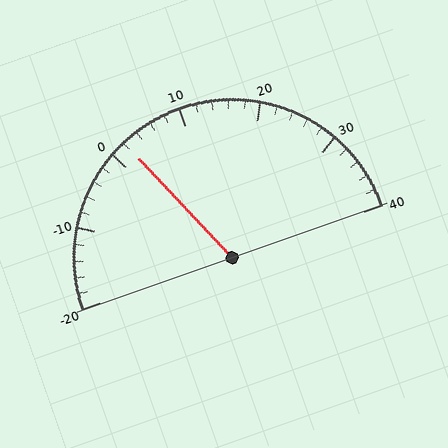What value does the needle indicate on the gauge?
The needle indicates approximately 2.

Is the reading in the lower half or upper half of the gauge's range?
The reading is in the lower half of the range (-20 to 40).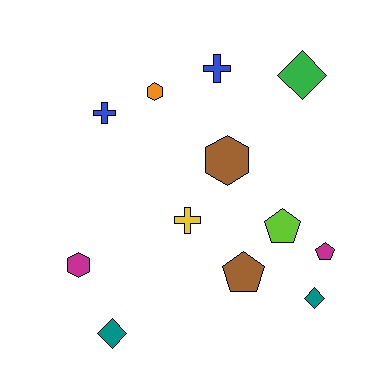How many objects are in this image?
There are 12 objects.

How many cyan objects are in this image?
There are no cyan objects.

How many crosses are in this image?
There are 3 crosses.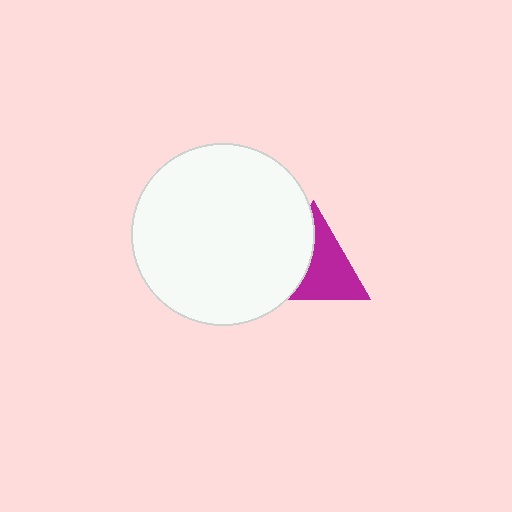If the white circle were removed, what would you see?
You would see the complete magenta triangle.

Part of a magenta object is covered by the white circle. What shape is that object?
It is a triangle.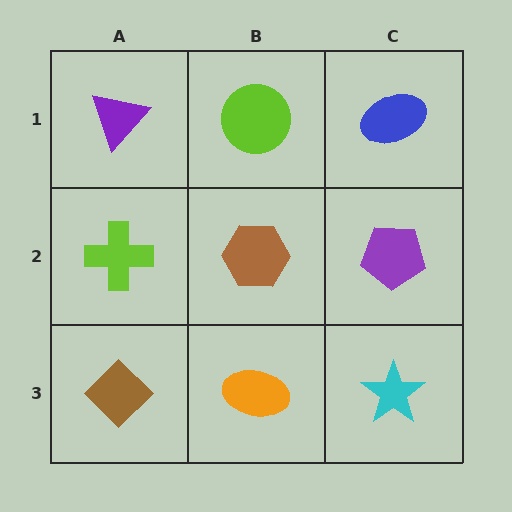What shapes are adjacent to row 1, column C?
A purple pentagon (row 2, column C), a lime circle (row 1, column B).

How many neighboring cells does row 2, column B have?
4.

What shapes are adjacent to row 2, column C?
A blue ellipse (row 1, column C), a cyan star (row 3, column C), a brown hexagon (row 2, column B).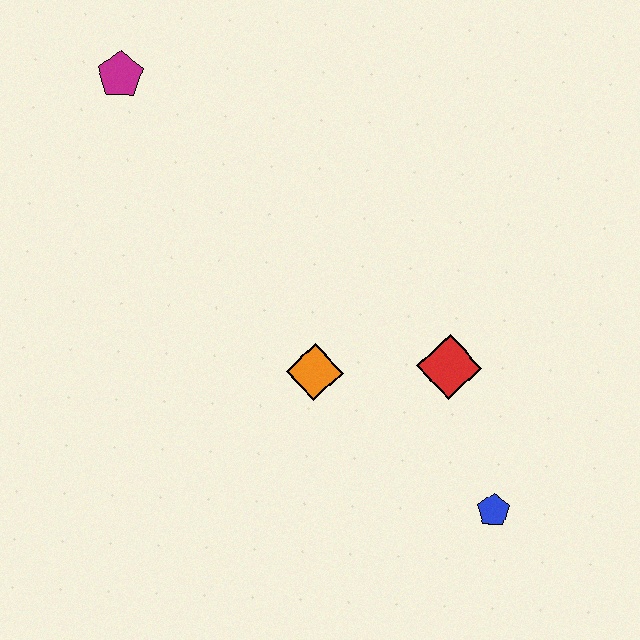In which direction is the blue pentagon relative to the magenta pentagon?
The blue pentagon is below the magenta pentagon.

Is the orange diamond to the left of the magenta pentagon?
No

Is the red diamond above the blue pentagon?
Yes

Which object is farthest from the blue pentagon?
The magenta pentagon is farthest from the blue pentagon.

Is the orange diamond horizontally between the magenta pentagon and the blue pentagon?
Yes